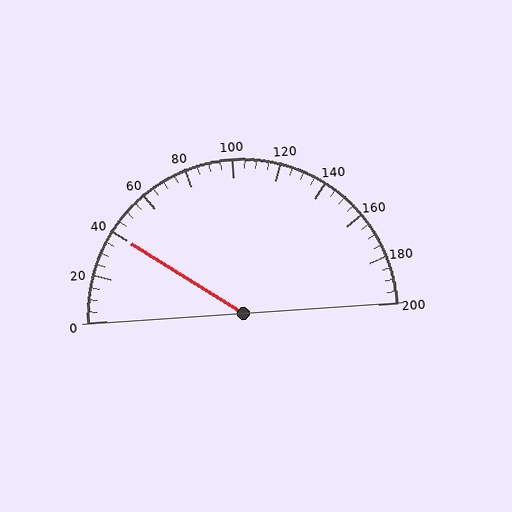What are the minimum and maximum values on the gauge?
The gauge ranges from 0 to 200.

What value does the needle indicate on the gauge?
The needle indicates approximately 40.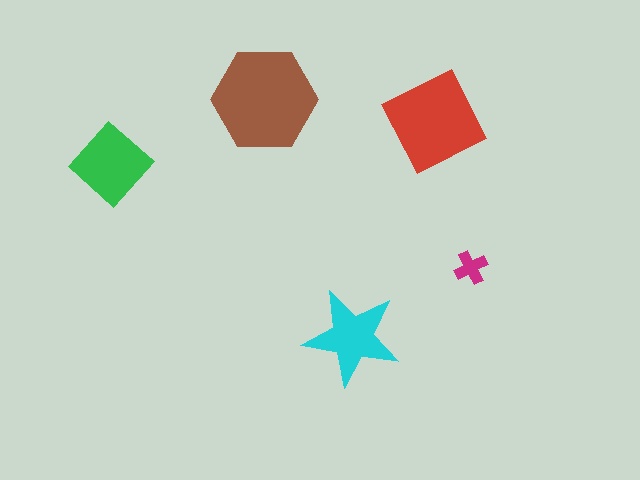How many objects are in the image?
There are 5 objects in the image.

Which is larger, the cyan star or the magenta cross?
The cyan star.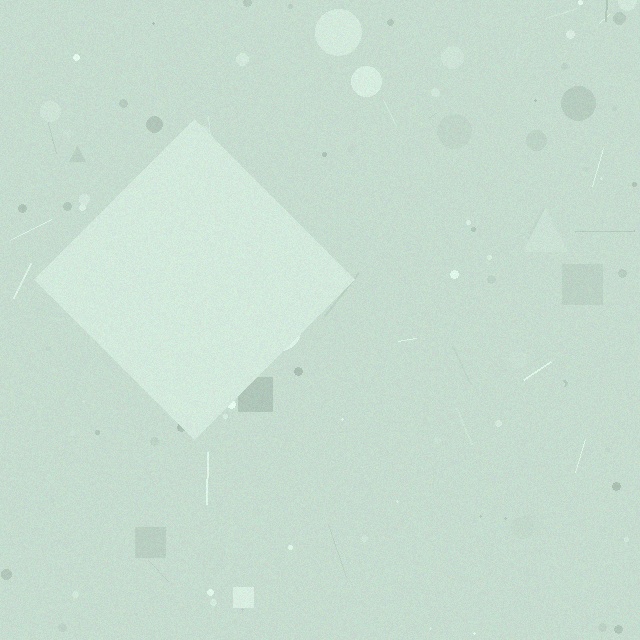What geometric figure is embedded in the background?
A diamond is embedded in the background.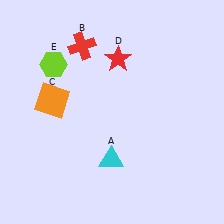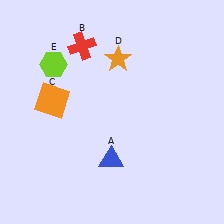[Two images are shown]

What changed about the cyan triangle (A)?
In Image 1, A is cyan. In Image 2, it changed to blue.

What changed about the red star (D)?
In Image 1, D is red. In Image 2, it changed to orange.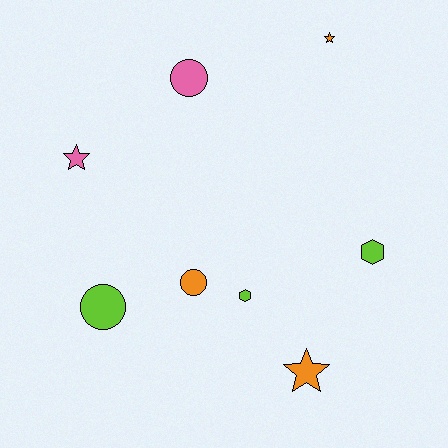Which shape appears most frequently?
Star, with 3 objects.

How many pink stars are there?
There is 1 pink star.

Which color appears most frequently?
Orange, with 3 objects.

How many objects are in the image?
There are 8 objects.